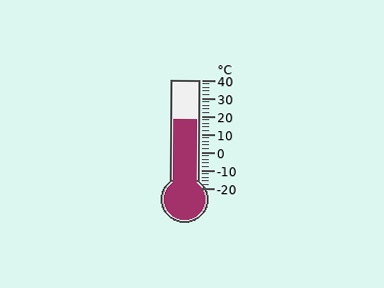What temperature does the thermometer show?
The thermometer shows approximately 18°C.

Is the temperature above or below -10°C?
The temperature is above -10°C.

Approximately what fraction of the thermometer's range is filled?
The thermometer is filled to approximately 65% of its range.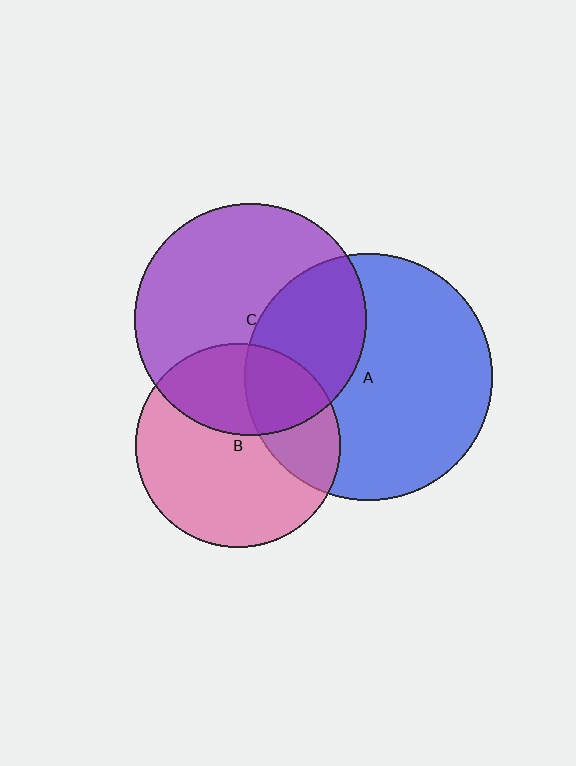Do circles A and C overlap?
Yes.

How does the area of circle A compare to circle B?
Approximately 1.5 times.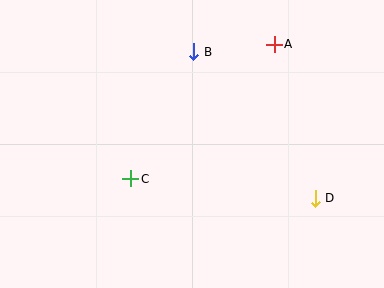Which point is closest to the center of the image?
Point C at (131, 179) is closest to the center.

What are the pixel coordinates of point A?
Point A is at (274, 44).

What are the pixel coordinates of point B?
Point B is at (194, 52).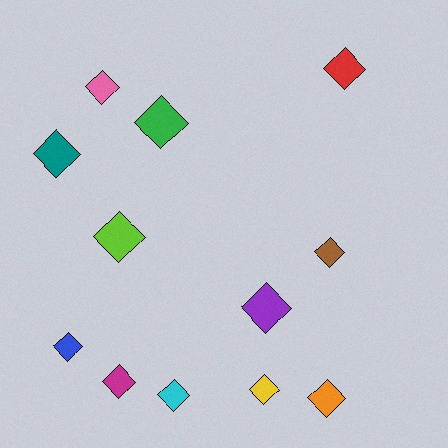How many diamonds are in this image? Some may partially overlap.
There are 12 diamonds.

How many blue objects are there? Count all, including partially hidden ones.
There is 1 blue object.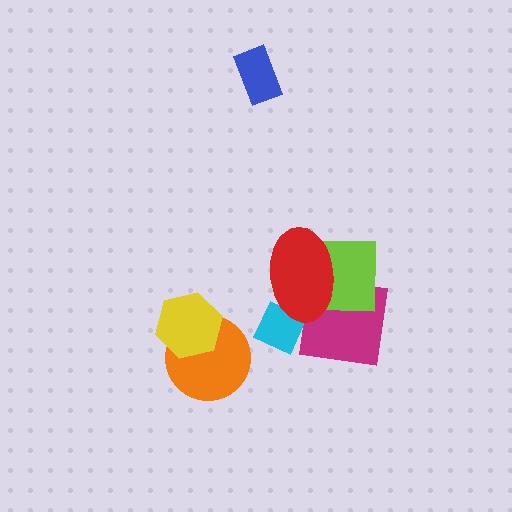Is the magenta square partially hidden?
Yes, it is partially covered by another shape.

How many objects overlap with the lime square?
2 objects overlap with the lime square.